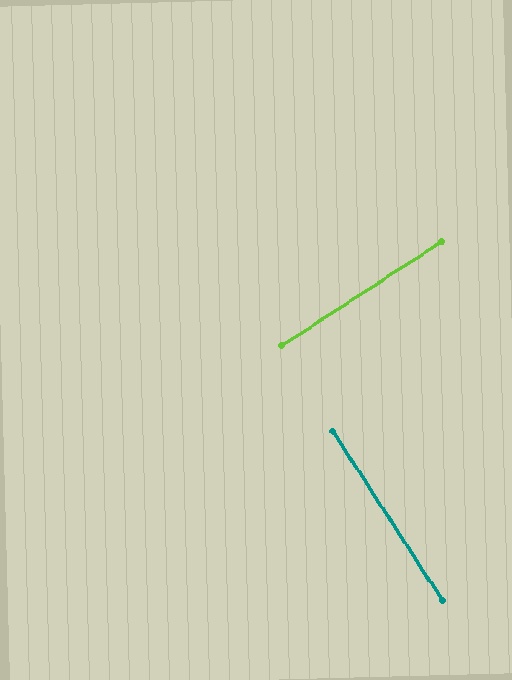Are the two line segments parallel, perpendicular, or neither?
Perpendicular — they meet at approximately 90°.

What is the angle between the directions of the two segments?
Approximately 90 degrees.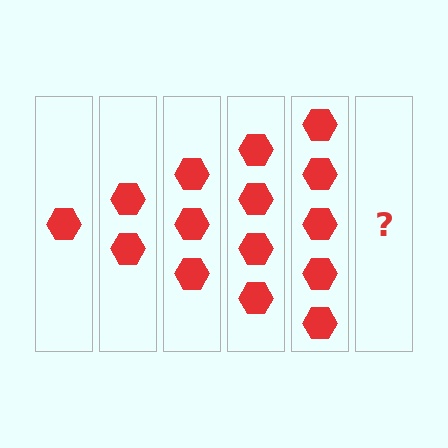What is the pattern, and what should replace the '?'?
The pattern is that each step adds one more hexagon. The '?' should be 6 hexagons.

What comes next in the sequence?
The next element should be 6 hexagons.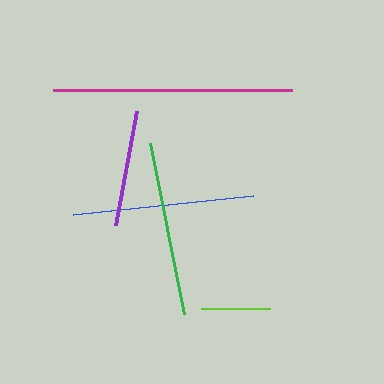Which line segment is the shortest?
The lime line is the shortest at approximately 70 pixels.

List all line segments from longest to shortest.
From longest to shortest: magenta, blue, green, purple, lime.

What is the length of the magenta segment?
The magenta segment is approximately 239 pixels long.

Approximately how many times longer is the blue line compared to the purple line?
The blue line is approximately 1.6 times the length of the purple line.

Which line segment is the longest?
The magenta line is the longest at approximately 239 pixels.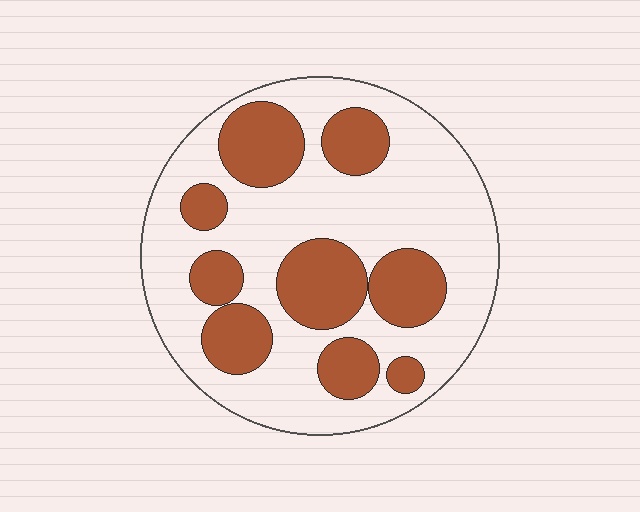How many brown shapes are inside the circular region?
9.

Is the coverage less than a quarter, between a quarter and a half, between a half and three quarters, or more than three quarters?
Between a quarter and a half.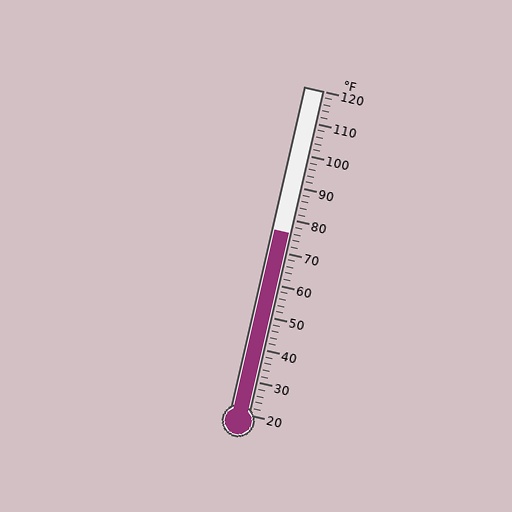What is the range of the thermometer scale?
The thermometer scale ranges from 20°F to 120°F.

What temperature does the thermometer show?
The thermometer shows approximately 76°F.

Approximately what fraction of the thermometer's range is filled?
The thermometer is filled to approximately 55% of its range.